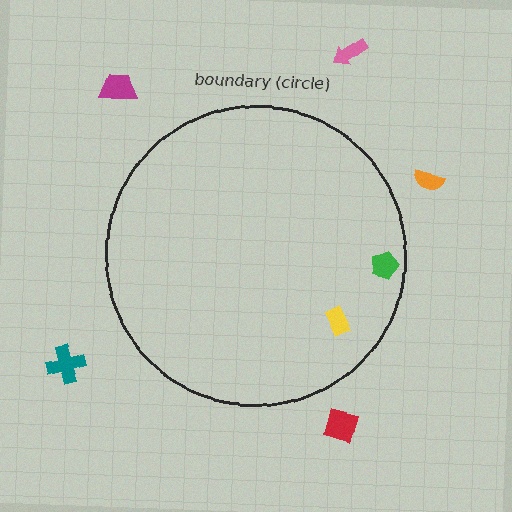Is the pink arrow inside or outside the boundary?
Outside.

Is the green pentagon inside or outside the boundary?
Inside.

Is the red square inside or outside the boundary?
Outside.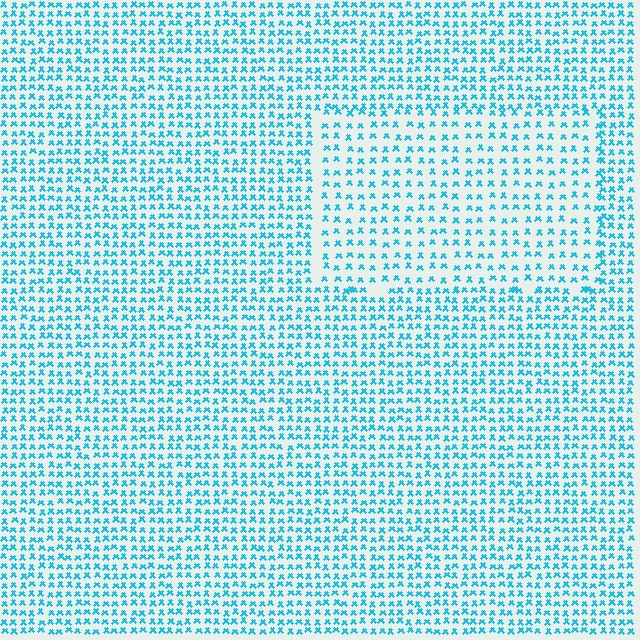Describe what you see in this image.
The image contains small cyan elements arranged at two different densities. A rectangle-shaped region is visible where the elements are less densely packed than the surrounding area.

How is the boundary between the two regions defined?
The boundary is defined by a change in element density (approximately 1.7x ratio). All elements are the same color, size, and shape.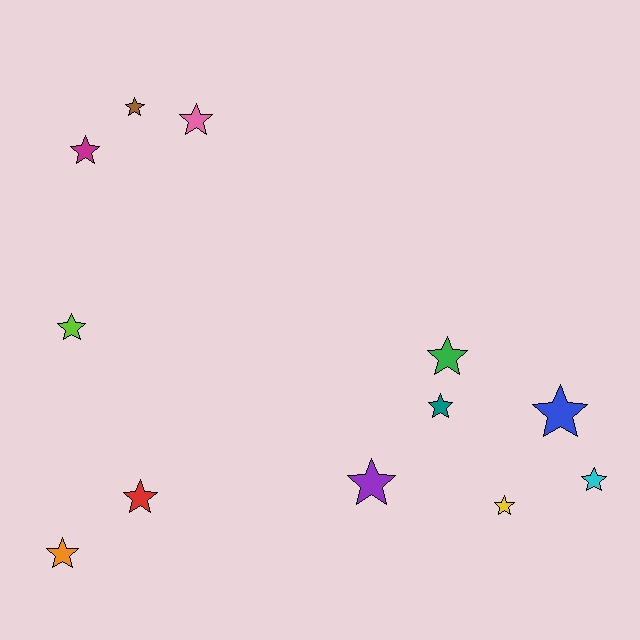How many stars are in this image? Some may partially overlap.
There are 12 stars.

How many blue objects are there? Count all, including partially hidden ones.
There is 1 blue object.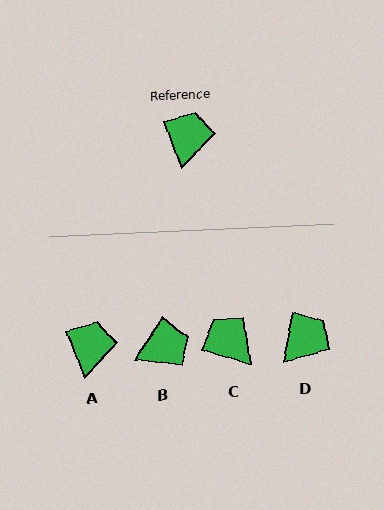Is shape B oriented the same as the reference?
No, it is off by about 54 degrees.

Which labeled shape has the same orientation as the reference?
A.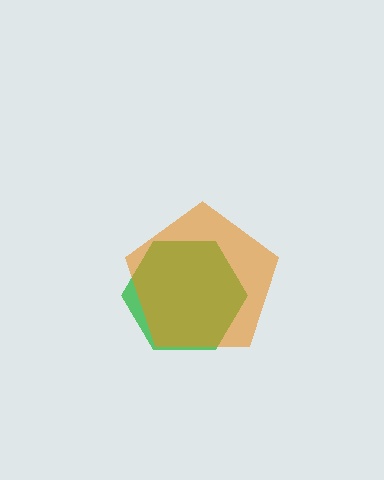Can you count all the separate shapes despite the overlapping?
Yes, there are 2 separate shapes.